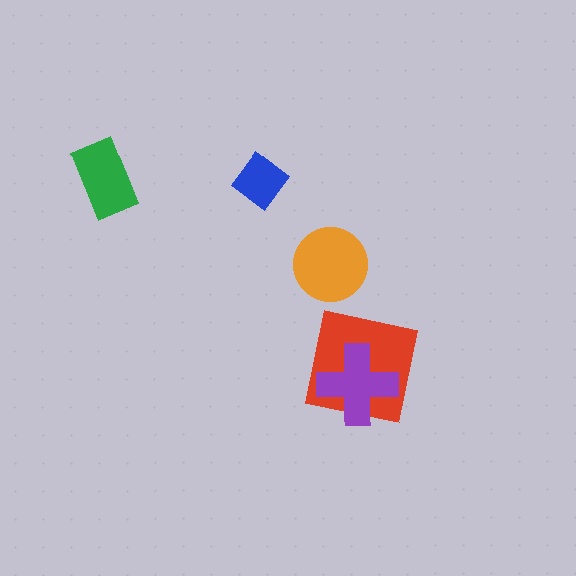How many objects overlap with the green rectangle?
0 objects overlap with the green rectangle.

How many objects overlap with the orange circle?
0 objects overlap with the orange circle.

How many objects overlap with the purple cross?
1 object overlaps with the purple cross.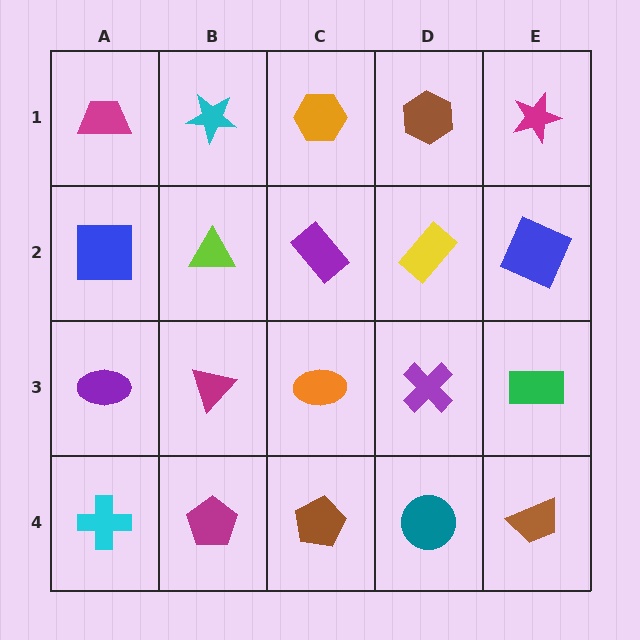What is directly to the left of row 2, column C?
A lime triangle.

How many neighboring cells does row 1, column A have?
2.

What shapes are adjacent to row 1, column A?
A blue square (row 2, column A), a cyan star (row 1, column B).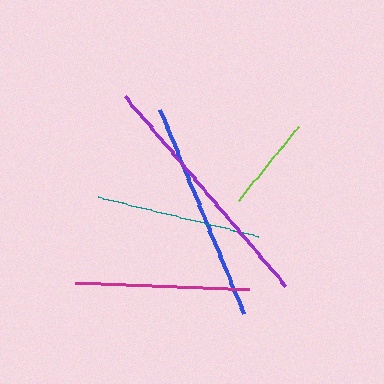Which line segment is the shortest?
The lime line is the shortest at approximately 95 pixels.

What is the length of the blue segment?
The blue segment is approximately 221 pixels long.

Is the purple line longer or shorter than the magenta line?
The purple line is longer than the magenta line.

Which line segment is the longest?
The purple line is the longest at approximately 249 pixels.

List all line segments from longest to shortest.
From longest to shortest: purple, blue, magenta, teal, lime.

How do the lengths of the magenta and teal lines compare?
The magenta and teal lines are approximately the same length.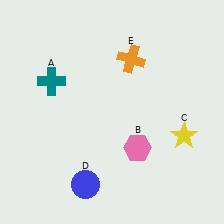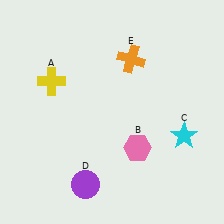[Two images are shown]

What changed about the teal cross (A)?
In Image 1, A is teal. In Image 2, it changed to yellow.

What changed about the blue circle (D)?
In Image 1, D is blue. In Image 2, it changed to purple.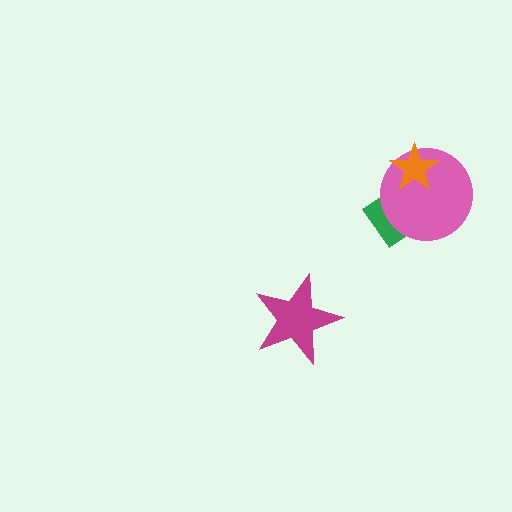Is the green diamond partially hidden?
Yes, it is partially covered by another shape.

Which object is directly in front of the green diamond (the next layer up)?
The pink circle is directly in front of the green diamond.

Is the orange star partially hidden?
No, no other shape covers it.